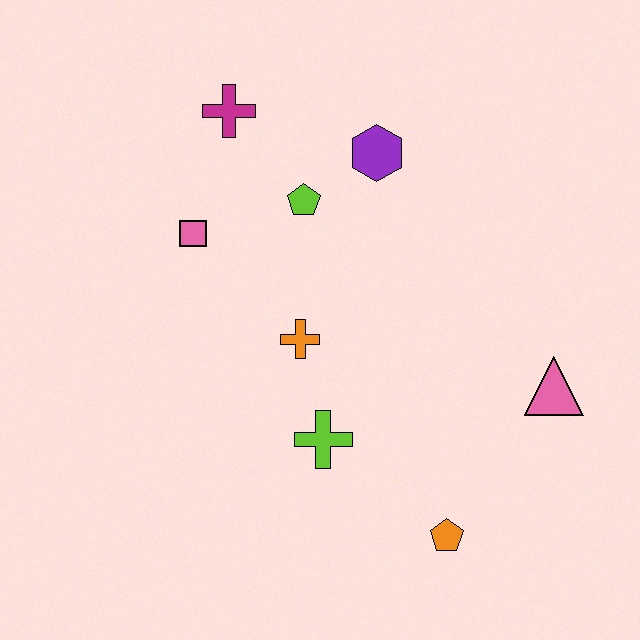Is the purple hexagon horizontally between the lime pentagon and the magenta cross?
No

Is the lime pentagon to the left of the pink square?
No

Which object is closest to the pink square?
The lime pentagon is closest to the pink square.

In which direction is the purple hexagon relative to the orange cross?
The purple hexagon is above the orange cross.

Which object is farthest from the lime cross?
The magenta cross is farthest from the lime cross.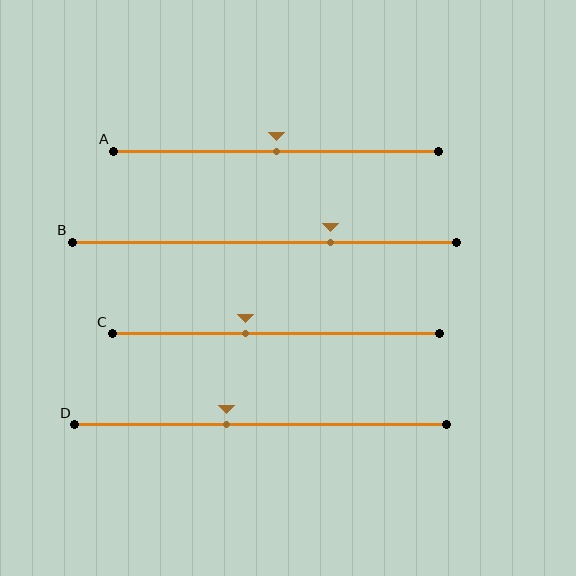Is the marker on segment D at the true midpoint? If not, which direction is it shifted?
No, the marker on segment D is shifted to the left by about 9% of the segment length.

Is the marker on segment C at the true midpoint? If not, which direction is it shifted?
No, the marker on segment C is shifted to the left by about 9% of the segment length.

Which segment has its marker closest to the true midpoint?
Segment A has its marker closest to the true midpoint.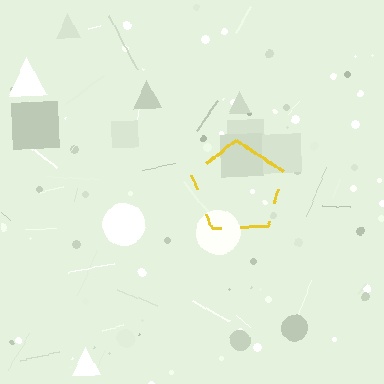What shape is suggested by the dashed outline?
The dashed outline suggests a pentagon.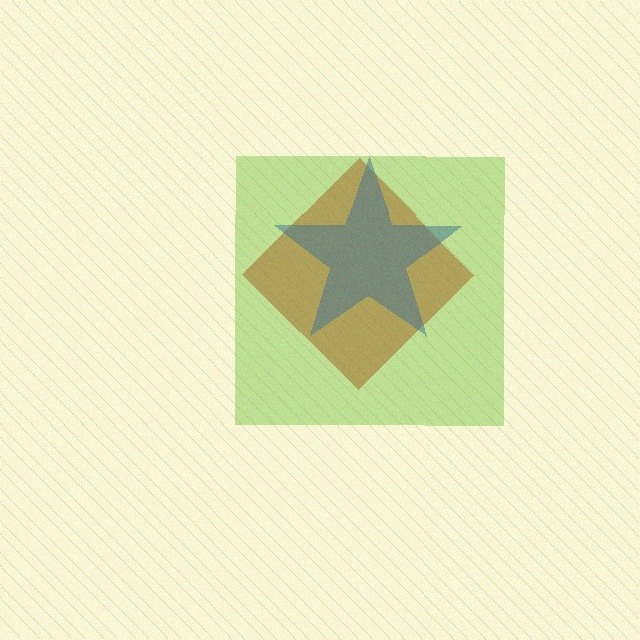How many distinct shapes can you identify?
There are 3 distinct shapes: a red diamond, a blue star, a lime square.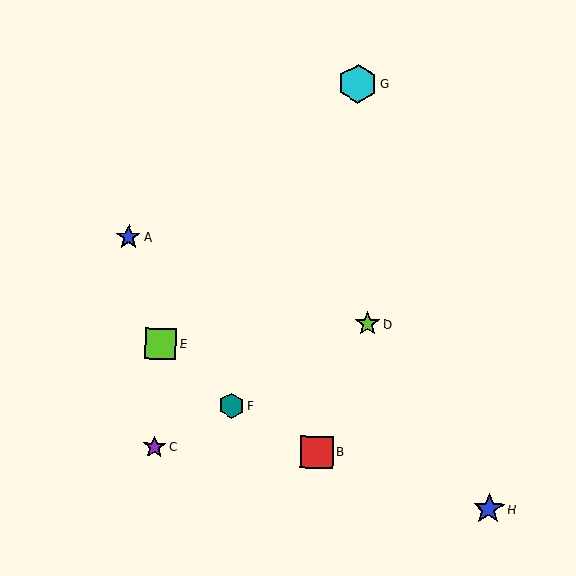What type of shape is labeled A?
Shape A is a blue star.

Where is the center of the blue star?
The center of the blue star is at (129, 237).